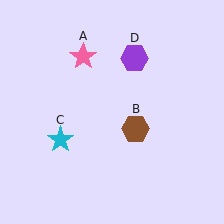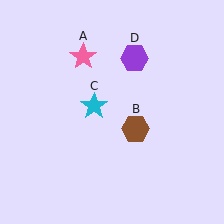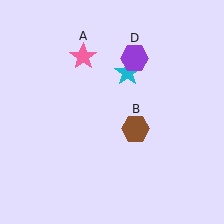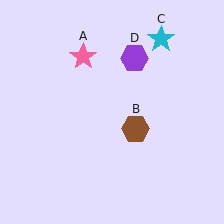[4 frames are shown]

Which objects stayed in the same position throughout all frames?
Pink star (object A) and brown hexagon (object B) and purple hexagon (object D) remained stationary.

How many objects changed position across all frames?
1 object changed position: cyan star (object C).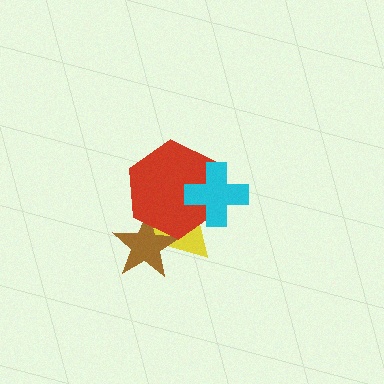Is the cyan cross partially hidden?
No, no other shape covers it.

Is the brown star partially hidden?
Yes, it is partially covered by another shape.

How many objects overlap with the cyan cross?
2 objects overlap with the cyan cross.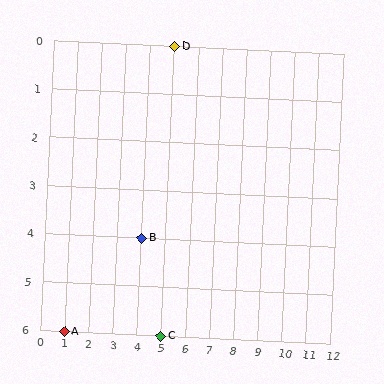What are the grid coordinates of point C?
Point C is at grid coordinates (5, 6).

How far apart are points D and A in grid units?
Points D and A are 4 columns and 6 rows apart (about 7.2 grid units diagonally).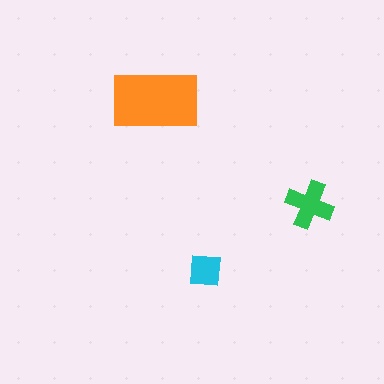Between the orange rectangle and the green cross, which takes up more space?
The orange rectangle.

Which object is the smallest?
The cyan square.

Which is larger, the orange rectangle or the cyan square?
The orange rectangle.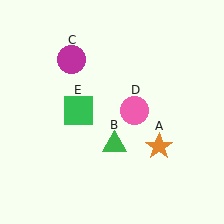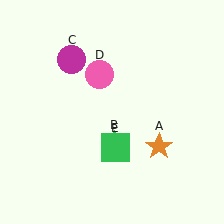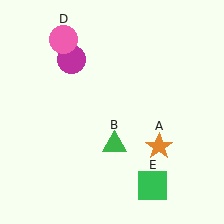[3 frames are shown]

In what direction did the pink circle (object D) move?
The pink circle (object D) moved up and to the left.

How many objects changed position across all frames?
2 objects changed position: pink circle (object D), green square (object E).